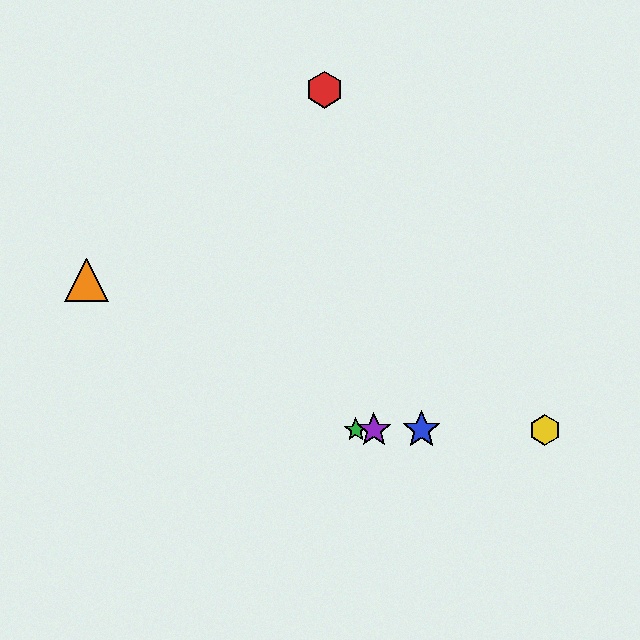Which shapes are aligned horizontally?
The blue star, the green star, the yellow hexagon, the purple star are aligned horizontally.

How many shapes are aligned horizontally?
4 shapes (the blue star, the green star, the yellow hexagon, the purple star) are aligned horizontally.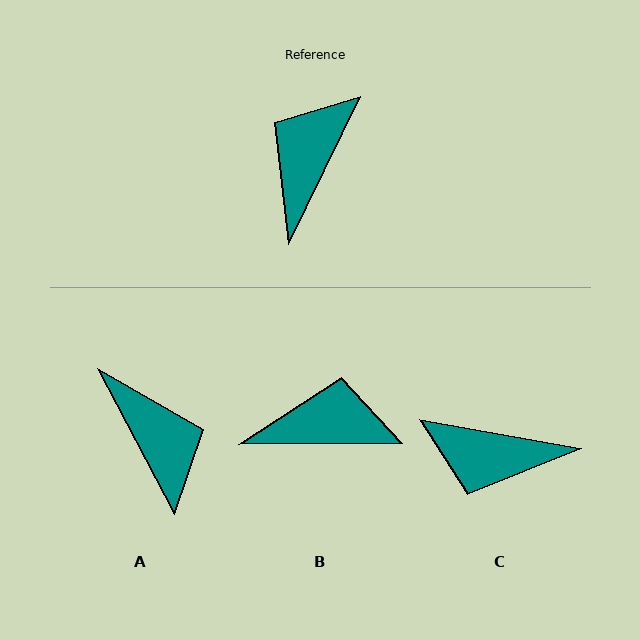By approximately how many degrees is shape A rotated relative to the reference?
Approximately 126 degrees clockwise.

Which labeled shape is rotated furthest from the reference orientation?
A, about 126 degrees away.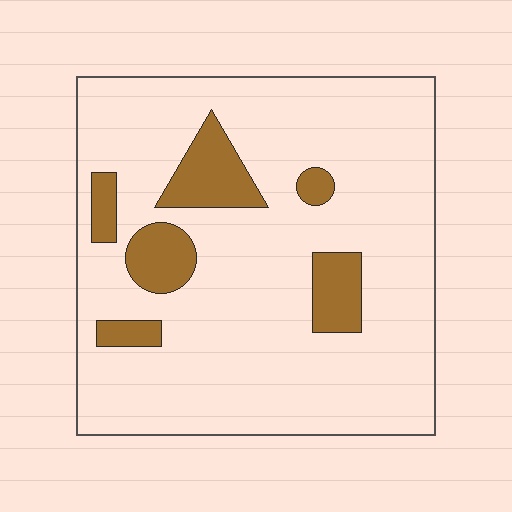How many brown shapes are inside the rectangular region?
6.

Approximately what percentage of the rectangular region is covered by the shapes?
Approximately 15%.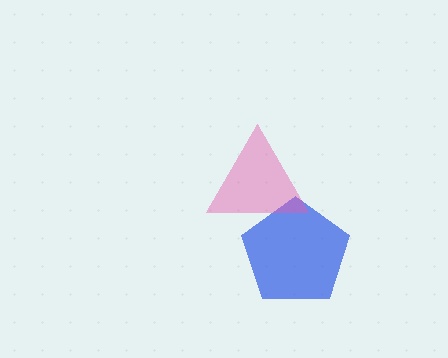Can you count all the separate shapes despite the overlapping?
Yes, there are 2 separate shapes.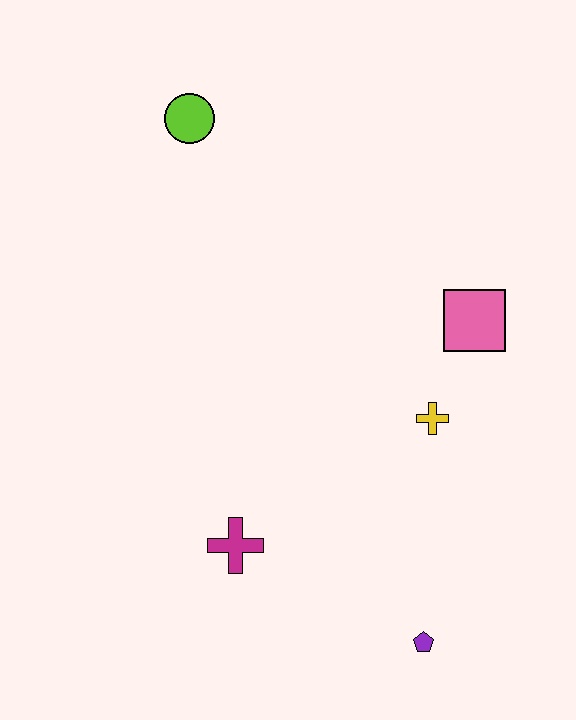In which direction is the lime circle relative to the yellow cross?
The lime circle is above the yellow cross.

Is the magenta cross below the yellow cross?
Yes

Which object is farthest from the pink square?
The lime circle is farthest from the pink square.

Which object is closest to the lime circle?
The pink square is closest to the lime circle.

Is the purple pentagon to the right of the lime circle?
Yes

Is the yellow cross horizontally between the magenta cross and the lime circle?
No